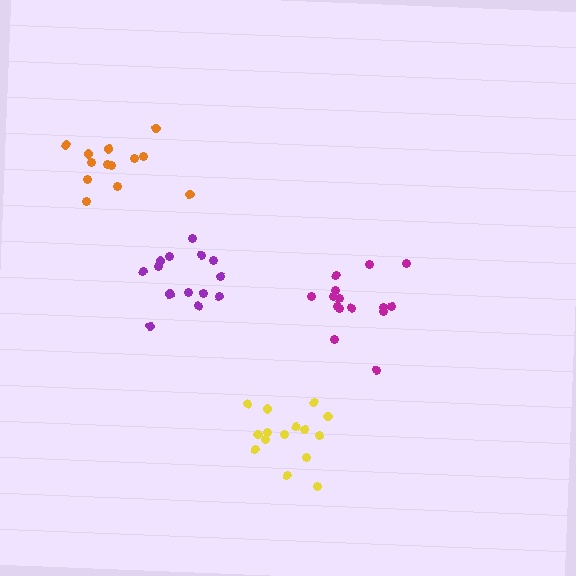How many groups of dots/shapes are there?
There are 4 groups.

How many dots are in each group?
Group 1: 14 dots, Group 2: 15 dots, Group 3: 13 dots, Group 4: 15 dots (57 total).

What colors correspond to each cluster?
The clusters are colored: purple, magenta, orange, yellow.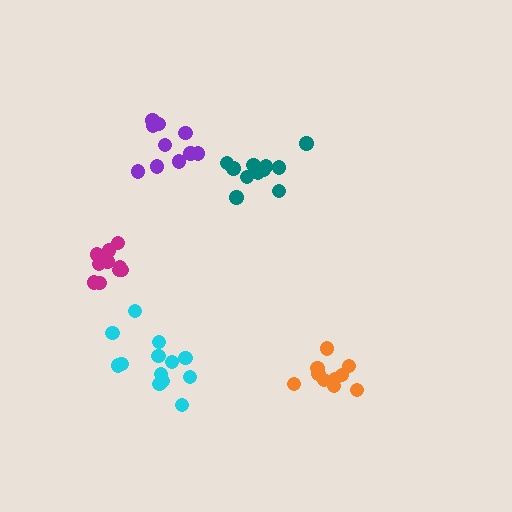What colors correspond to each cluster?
The clusters are colored: purple, orange, cyan, magenta, teal.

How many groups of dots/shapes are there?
There are 5 groups.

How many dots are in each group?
Group 1: 10 dots, Group 2: 10 dots, Group 3: 13 dots, Group 4: 10 dots, Group 5: 12 dots (55 total).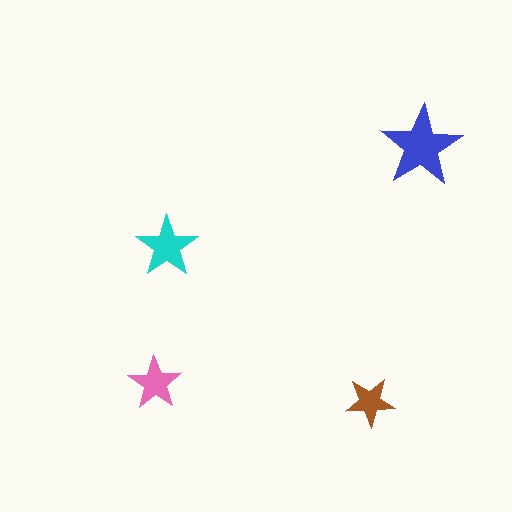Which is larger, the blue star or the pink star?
The blue one.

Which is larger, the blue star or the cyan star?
The blue one.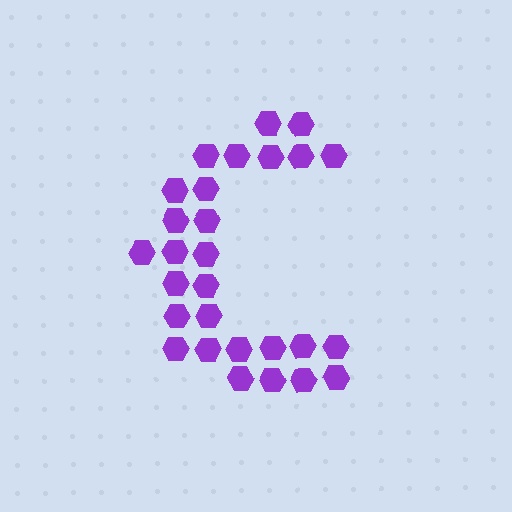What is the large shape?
The large shape is the letter C.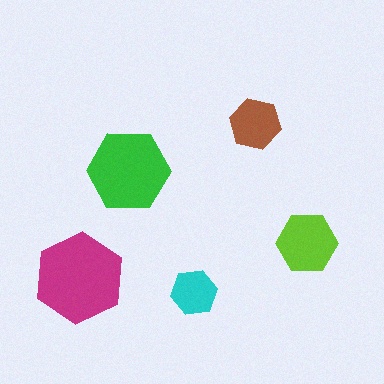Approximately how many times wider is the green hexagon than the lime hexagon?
About 1.5 times wider.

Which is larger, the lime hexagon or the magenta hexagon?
The magenta one.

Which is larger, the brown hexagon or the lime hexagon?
The lime one.